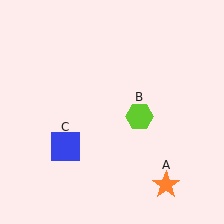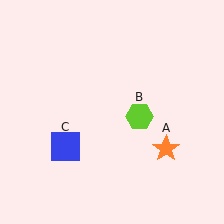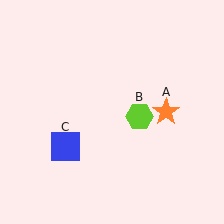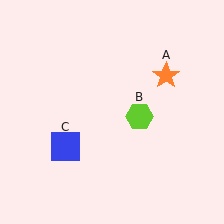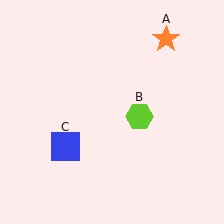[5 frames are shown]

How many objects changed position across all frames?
1 object changed position: orange star (object A).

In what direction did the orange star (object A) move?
The orange star (object A) moved up.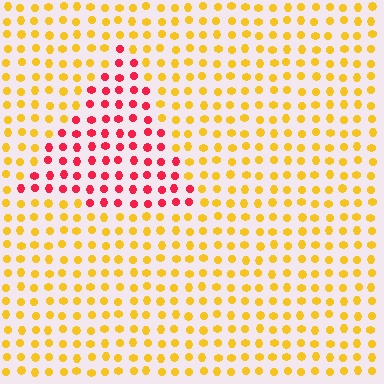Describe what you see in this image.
The image is filled with small yellow elements in a uniform arrangement. A triangle-shaped region is visible where the elements are tinted to a slightly different hue, forming a subtle color boundary.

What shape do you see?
I see a triangle.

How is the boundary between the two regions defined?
The boundary is defined purely by a slight shift in hue (about 58 degrees). Spacing, size, and orientation are identical on both sides.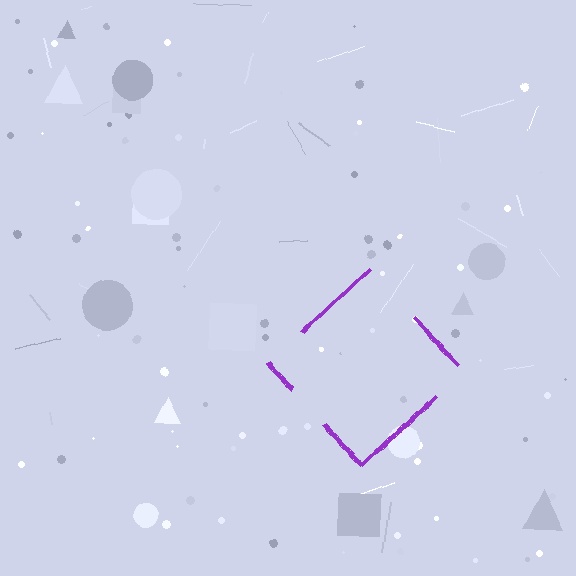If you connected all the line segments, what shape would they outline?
They would outline a diamond.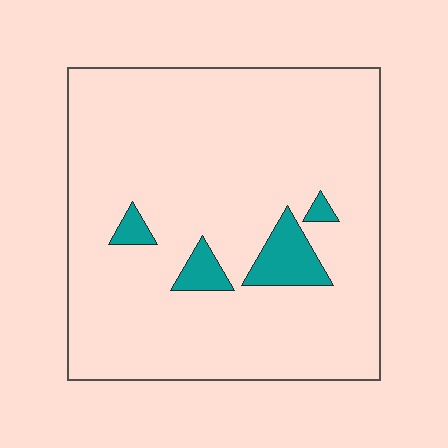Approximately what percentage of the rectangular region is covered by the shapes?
Approximately 10%.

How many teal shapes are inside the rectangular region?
4.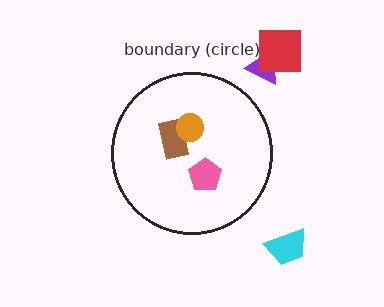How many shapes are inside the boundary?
3 inside, 3 outside.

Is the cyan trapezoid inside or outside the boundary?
Outside.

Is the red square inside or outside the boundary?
Outside.